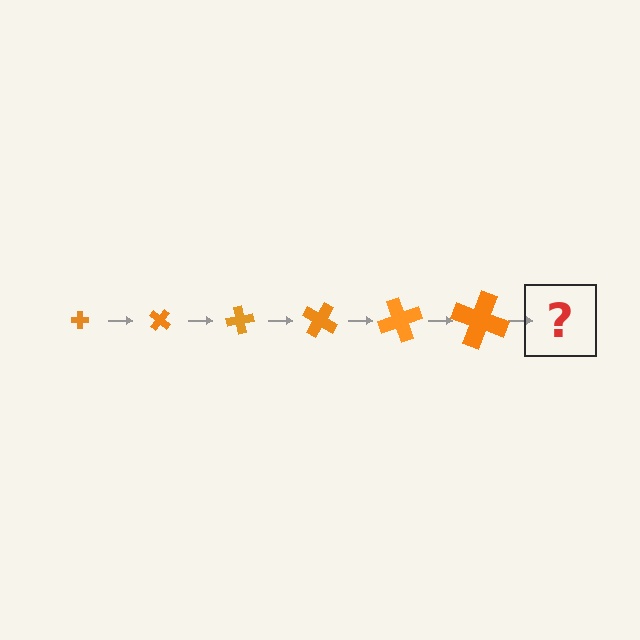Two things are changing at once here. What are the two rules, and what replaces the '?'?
The two rules are that the cross grows larger each step and it rotates 40 degrees each step. The '?' should be a cross, larger than the previous one and rotated 240 degrees from the start.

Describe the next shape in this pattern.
It should be a cross, larger than the previous one and rotated 240 degrees from the start.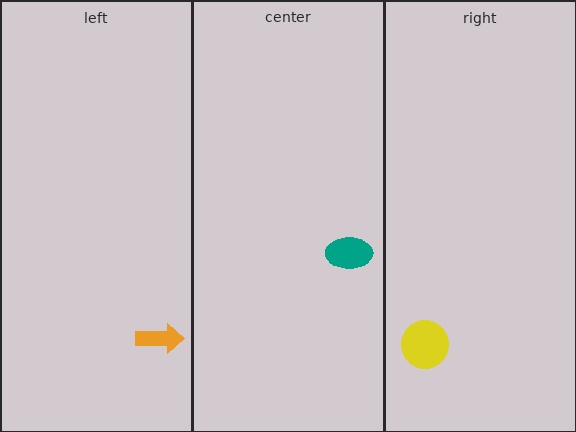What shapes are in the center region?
The teal ellipse.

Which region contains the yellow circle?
The right region.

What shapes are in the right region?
The yellow circle.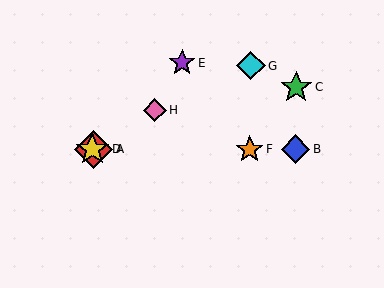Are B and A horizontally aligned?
Yes, both are at y≈149.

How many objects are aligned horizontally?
4 objects (A, B, D, F) are aligned horizontally.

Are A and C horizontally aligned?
No, A is at y≈149 and C is at y≈87.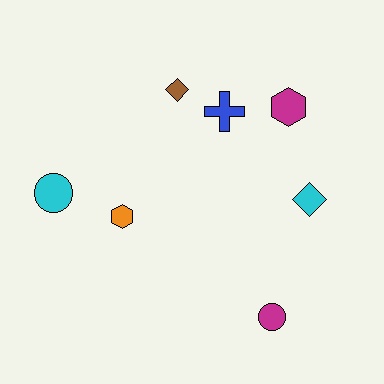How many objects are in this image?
There are 7 objects.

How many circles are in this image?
There are 2 circles.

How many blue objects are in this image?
There is 1 blue object.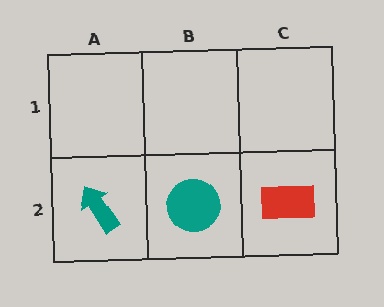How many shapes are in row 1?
0 shapes.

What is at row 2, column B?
A teal circle.